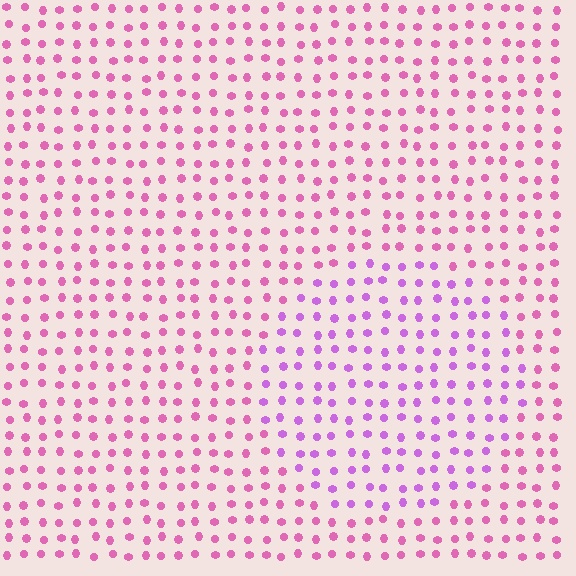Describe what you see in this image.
The image is filled with small pink elements in a uniform arrangement. A circle-shaped region is visible where the elements are tinted to a slightly different hue, forming a subtle color boundary.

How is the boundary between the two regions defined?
The boundary is defined purely by a slight shift in hue (about 33 degrees). Spacing, size, and orientation are identical on both sides.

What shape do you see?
I see a circle.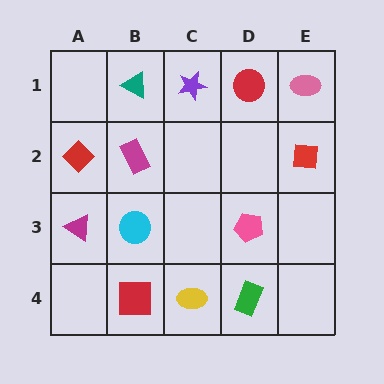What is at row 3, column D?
A pink pentagon.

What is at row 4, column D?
A green rectangle.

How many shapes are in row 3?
3 shapes.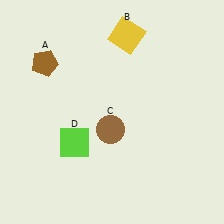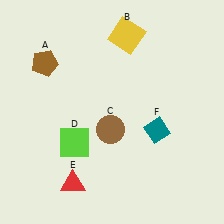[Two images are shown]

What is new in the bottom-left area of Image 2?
A red triangle (E) was added in the bottom-left area of Image 2.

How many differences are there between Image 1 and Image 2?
There are 2 differences between the two images.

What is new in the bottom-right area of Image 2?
A teal diamond (F) was added in the bottom-right area of Image 2.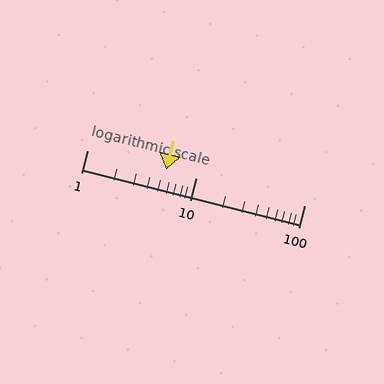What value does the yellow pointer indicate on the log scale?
The pointer indicates approximately 5.3.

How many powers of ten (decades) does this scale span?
The scale spans 2 decades, from 1 to 100.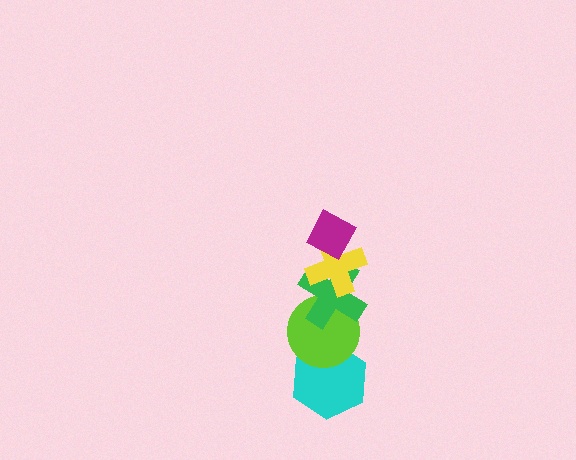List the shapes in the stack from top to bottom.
From top to bottom: the magenta diamond, the yellow cross, the green cross, the lime circle, the cyan hexagon.